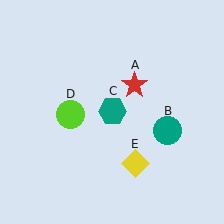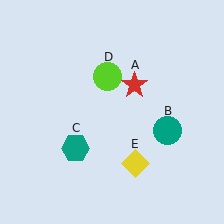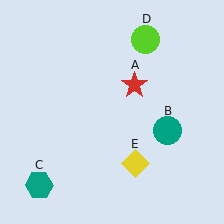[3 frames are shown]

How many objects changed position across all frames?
2 objects changed position: teal hexagon (object C), lime circle (object D).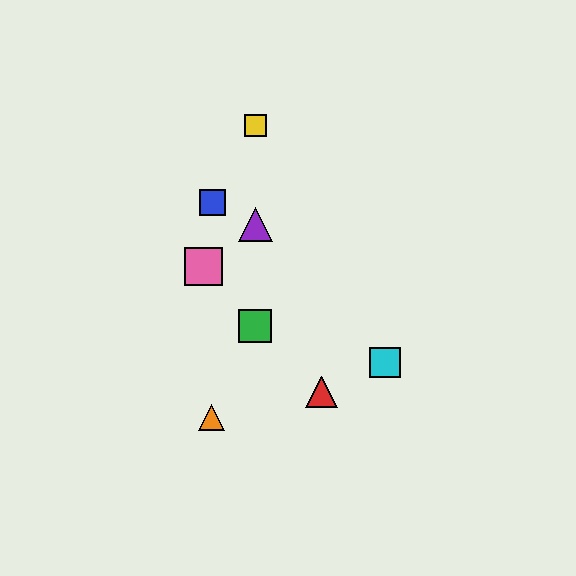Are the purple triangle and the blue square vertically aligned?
No, the purple triangle is at x≈255 and the blue square is at x≈212.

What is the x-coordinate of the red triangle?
The red triangle is at x≈321.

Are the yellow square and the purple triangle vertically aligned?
Yes, both are at x≈255.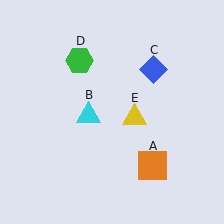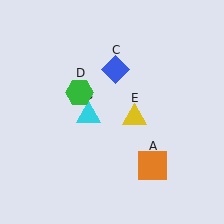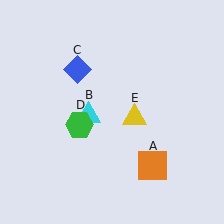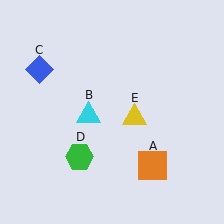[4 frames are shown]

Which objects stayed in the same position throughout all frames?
Orange square (object A) and cyan triangle (object B) and yellow triangle (object E) remained stationary.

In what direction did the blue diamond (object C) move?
The blue diamond (object C) moved left.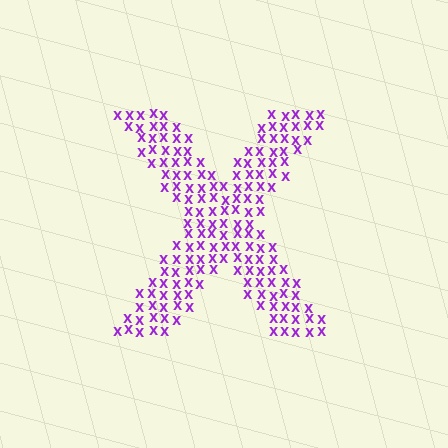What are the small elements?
The small elements are letter X's.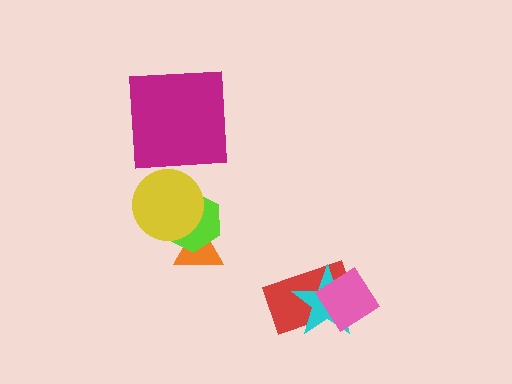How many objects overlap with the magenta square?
0 objects overlap with the magenta square.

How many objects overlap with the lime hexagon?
2 objects overlap with the lime hexagon.